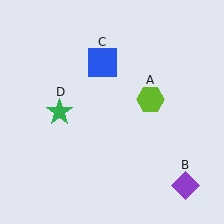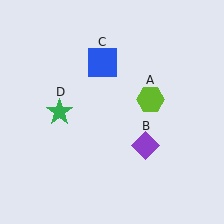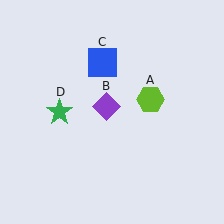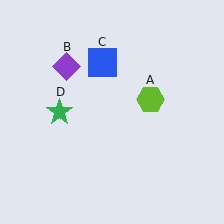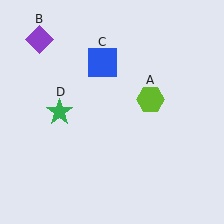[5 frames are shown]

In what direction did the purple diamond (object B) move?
The purple diamond (object B) moved up and to the left.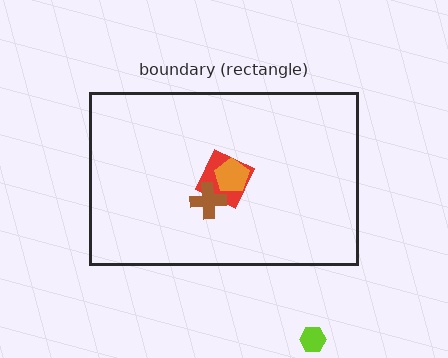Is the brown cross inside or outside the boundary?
Inside.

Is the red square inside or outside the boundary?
Inside.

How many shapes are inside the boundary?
3 inside, 1 outside.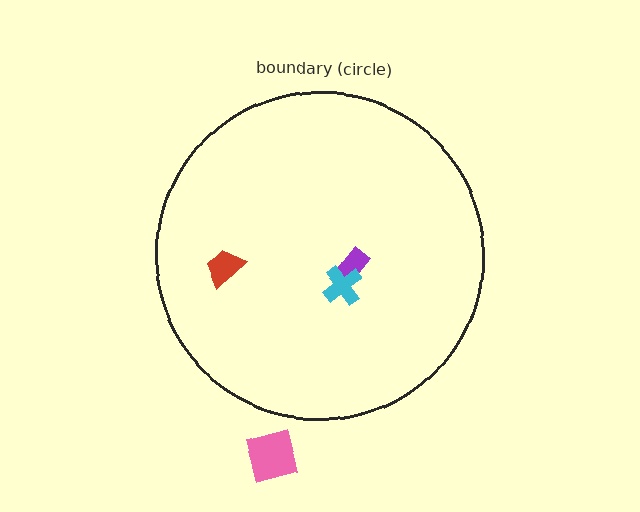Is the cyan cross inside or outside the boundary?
Inside.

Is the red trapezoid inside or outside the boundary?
Inside.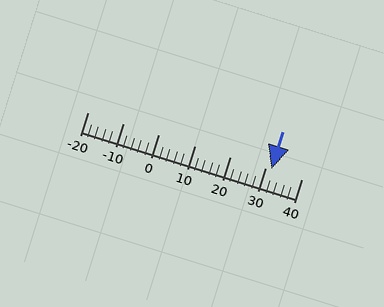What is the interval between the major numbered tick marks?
The major tick marks are spaced 10 units apart.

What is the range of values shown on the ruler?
The ruler shows values from -20 to 40.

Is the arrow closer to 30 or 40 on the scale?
The arrow is closer to 30.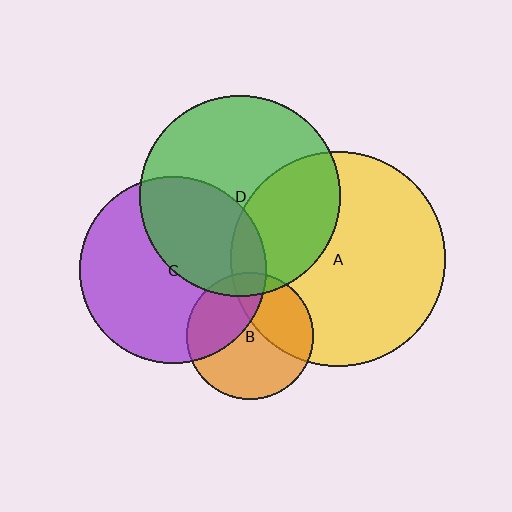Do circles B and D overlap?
Yes.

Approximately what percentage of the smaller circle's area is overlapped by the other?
Approximately 10%.